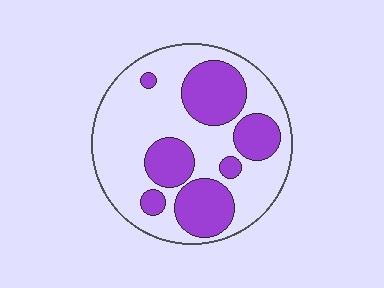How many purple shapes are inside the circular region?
7.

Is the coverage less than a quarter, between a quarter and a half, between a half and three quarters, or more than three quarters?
Between a quarter and a half.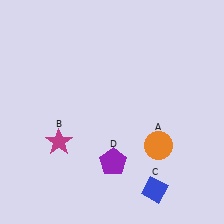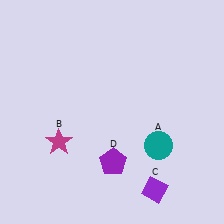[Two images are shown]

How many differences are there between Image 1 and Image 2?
There are 2 differences between the two images.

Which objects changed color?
A changed from orange to teal. C changed from blue to purple.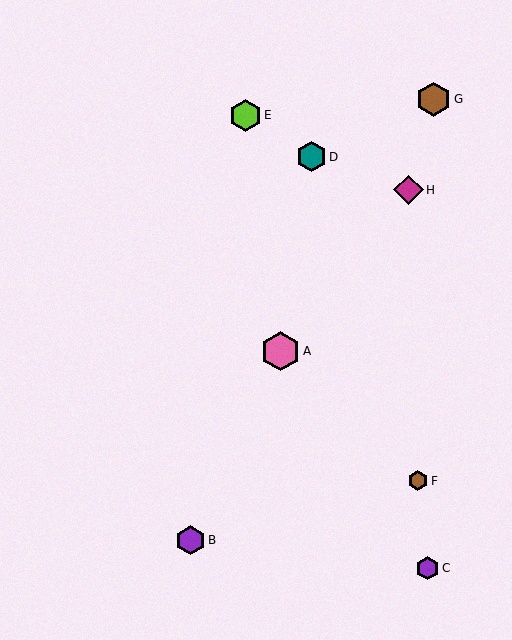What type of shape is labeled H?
Shape H is a magenta diamond.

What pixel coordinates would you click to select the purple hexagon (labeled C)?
Click at (427, 568) to select the purple hexagon C.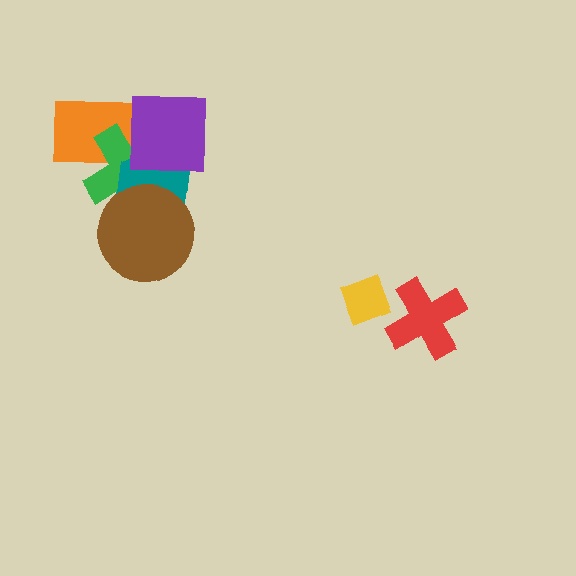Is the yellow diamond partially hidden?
No, no other shape covers it.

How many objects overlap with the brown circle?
2 objects overlap with the brown circle.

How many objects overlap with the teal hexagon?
4 objects overlap with the teal hexagon.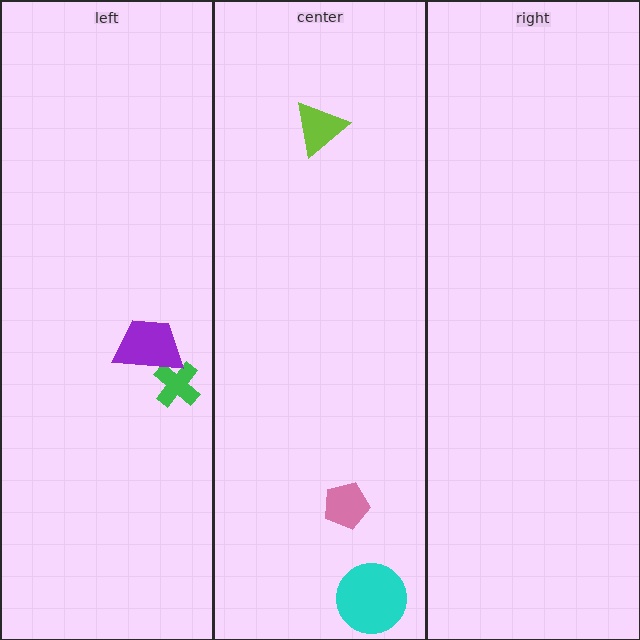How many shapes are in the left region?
2.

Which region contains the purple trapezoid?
The left region.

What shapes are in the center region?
The cyan circle, the lime triangle, the pink pentagon.